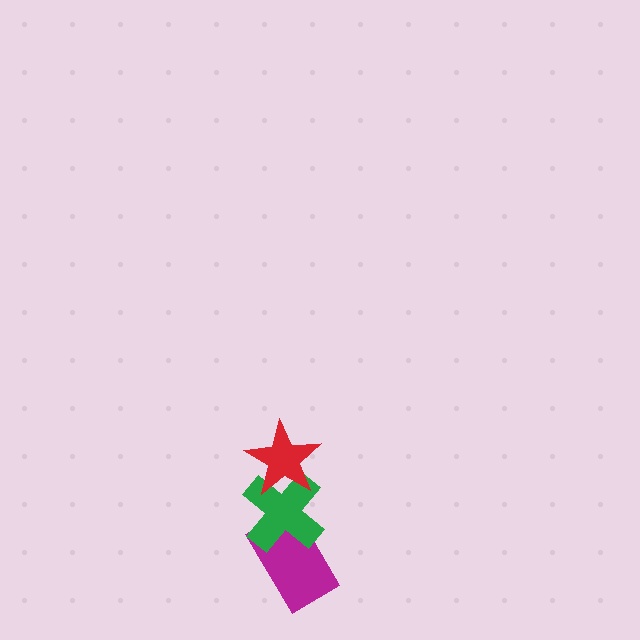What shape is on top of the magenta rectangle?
The green cross is on top of the magenta rectangle.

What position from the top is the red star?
The red star is 1st from the top.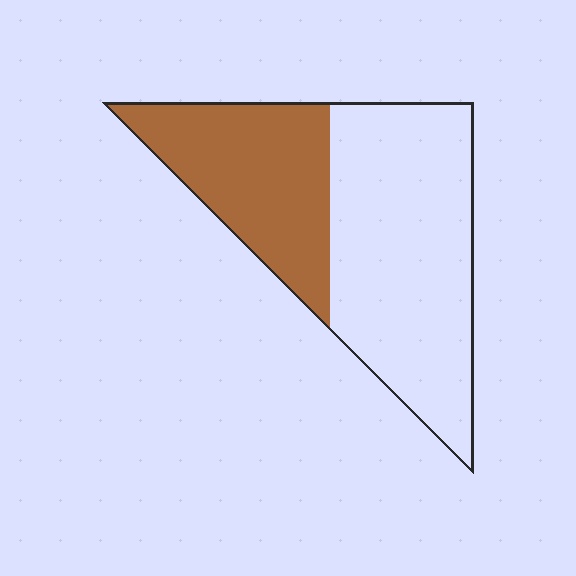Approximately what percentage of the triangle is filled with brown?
Approximately 40%.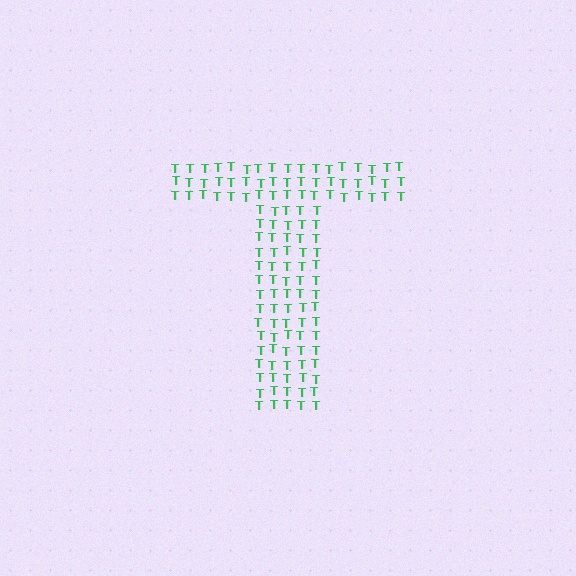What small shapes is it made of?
It is made of small letter T's.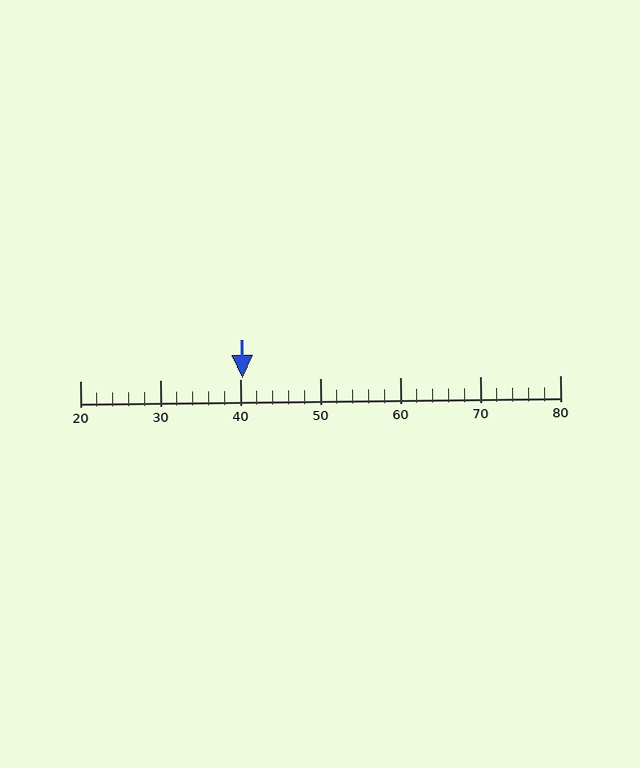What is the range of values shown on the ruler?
The ruler shows values from 20 to 80.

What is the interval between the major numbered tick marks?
The major tick marks are spaced 10 units apart.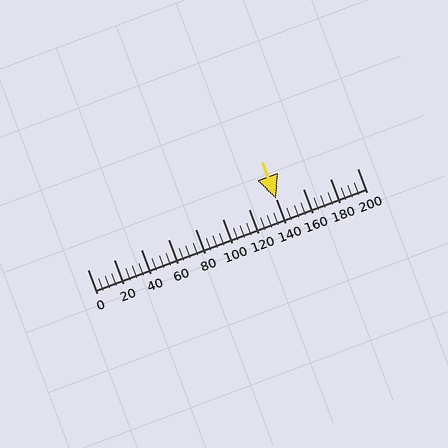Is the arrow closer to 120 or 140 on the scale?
The arrow is closer to 140.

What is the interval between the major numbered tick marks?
The major tick marks are spaced 20 units apart.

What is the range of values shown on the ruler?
The ruler shows values from 0 to 200.